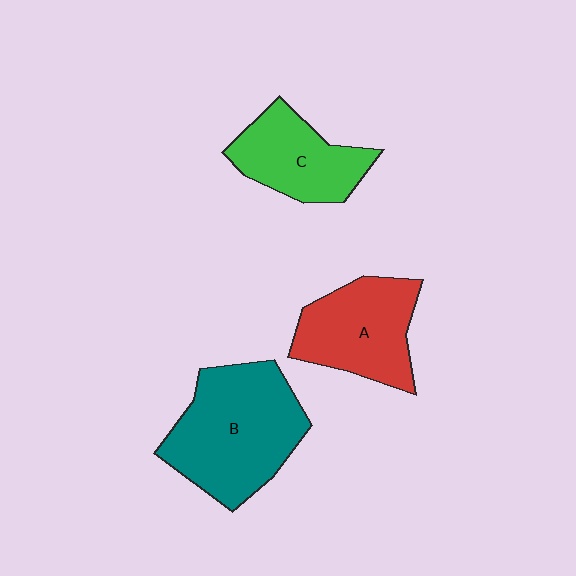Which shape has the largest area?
Shape B (teal).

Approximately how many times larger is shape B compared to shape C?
Approximately 1.6 times.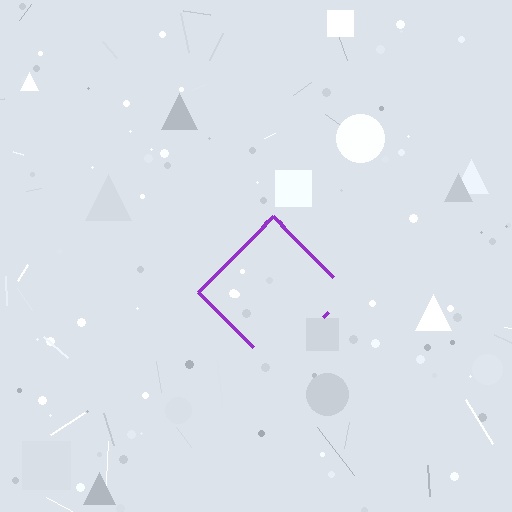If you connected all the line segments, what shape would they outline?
They would outline a diamond.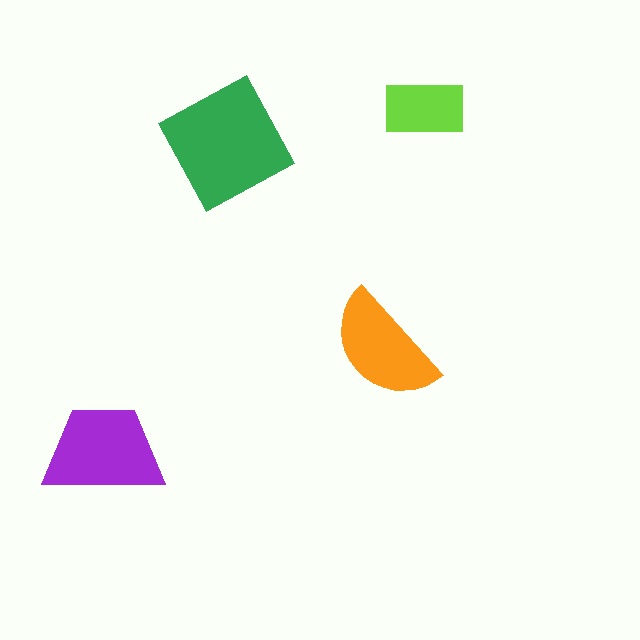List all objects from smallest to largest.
The lime rectangle, the orange semicircle, the purple trapezoid, the green square.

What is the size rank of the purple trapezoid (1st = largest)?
2nd.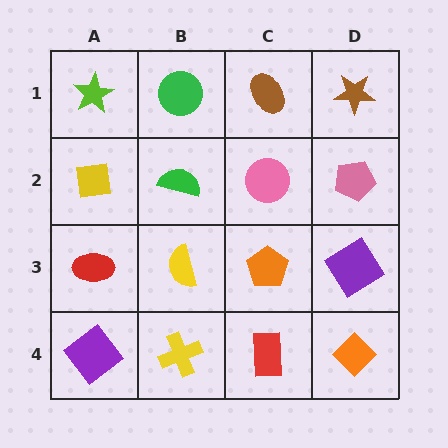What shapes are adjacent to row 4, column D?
A purple diamond (row 3, column D), a red rectangle (row 4, column C).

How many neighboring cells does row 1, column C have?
3.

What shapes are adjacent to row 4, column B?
A yellow semicircle (row 3, column B), a purple diamond (row 4, column A), a red rectangle (row 4, column C).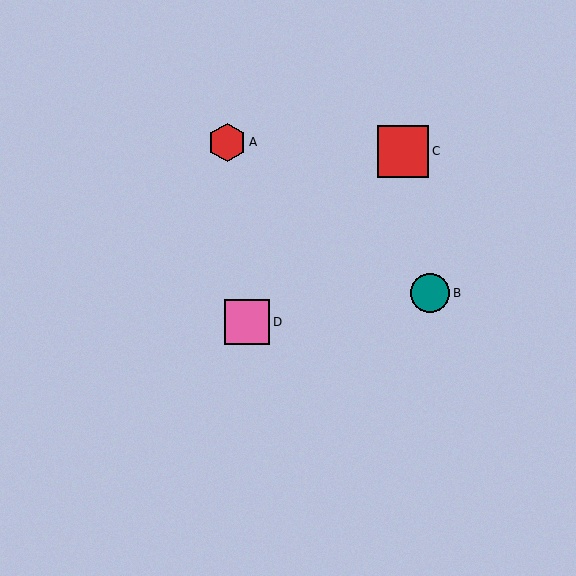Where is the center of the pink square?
The center of the pink square is at (247, 322).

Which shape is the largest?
The red square (labeled C) is the largest.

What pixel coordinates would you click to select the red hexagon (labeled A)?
Click at (227, 142) to select the red hexagon A.